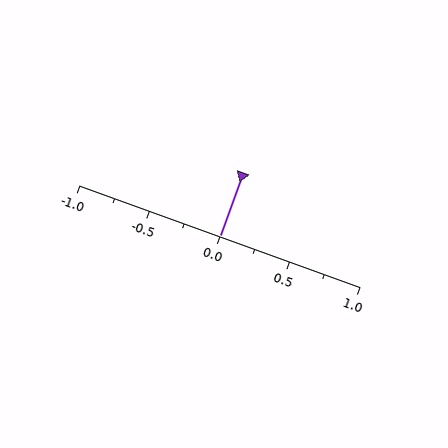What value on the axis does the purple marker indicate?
The marker indicates approximately 0.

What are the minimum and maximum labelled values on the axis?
The axis runs from -1.0 to 1.0.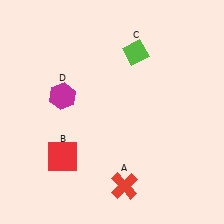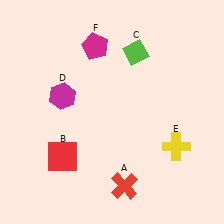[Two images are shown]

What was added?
A yellow cross (E), a magenta pentagon (F) were added in Image 2.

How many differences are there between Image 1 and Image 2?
There are 2 differences between the two images.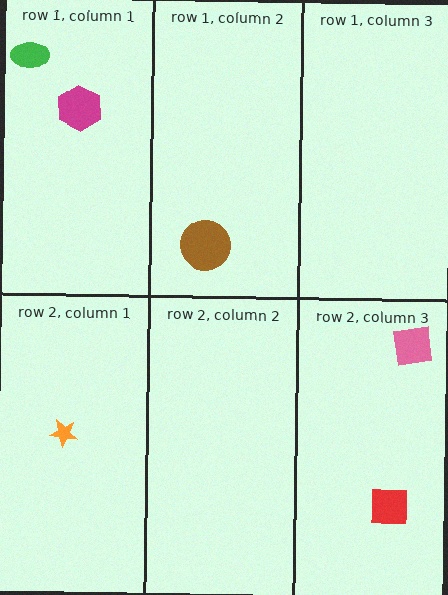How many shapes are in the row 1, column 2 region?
1.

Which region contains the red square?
The row 2, column 3 region.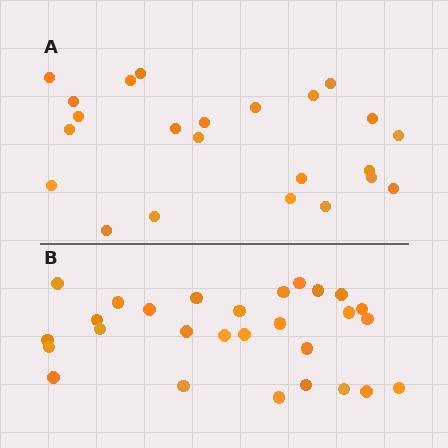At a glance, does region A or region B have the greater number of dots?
Region B (the bottom region) has more dots.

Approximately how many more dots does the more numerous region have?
Region B has about 5 more dots than region A.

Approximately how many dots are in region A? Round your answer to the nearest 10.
About 20 dots. (The exact count is 23, which rounds to 20.)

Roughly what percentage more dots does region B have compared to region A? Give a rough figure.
About 20% more.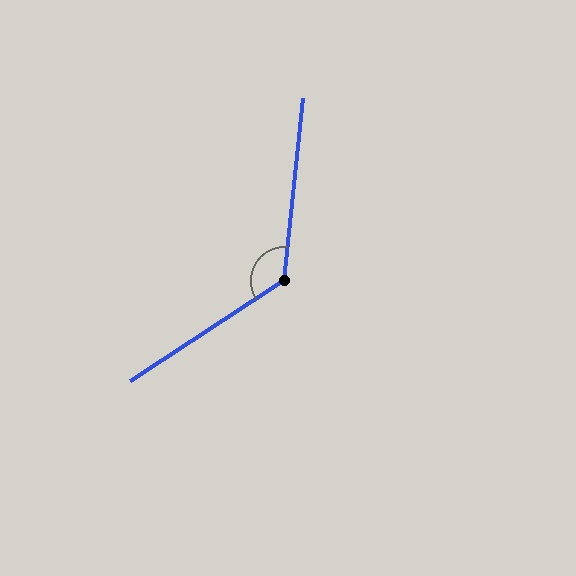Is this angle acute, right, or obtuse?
It is obtuse.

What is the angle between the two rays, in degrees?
Approximately 129 degrees.